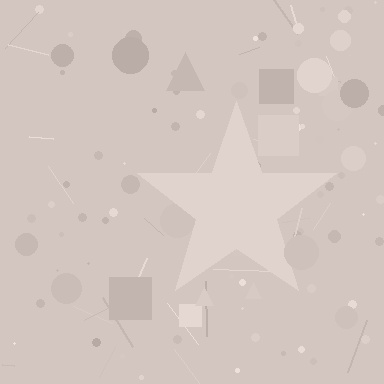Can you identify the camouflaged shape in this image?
The camouflaged shape is a star.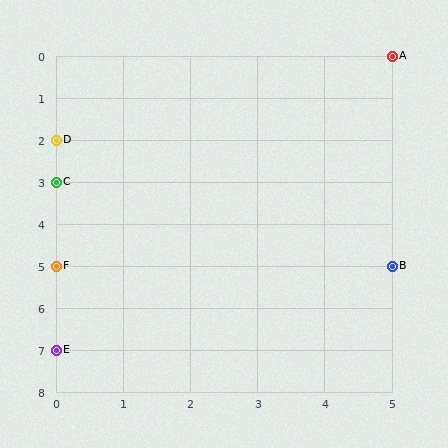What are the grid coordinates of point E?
Point E is at grid coordinates (0, 7).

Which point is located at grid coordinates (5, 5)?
Point B is at (5, 5).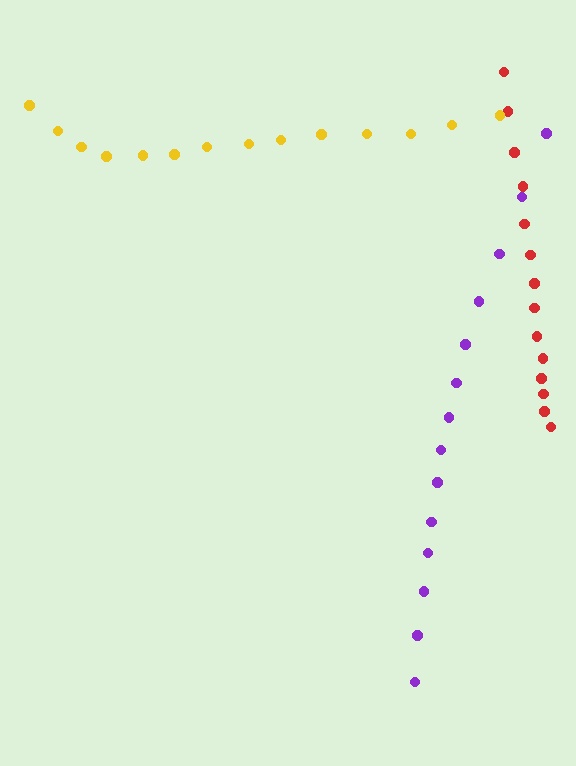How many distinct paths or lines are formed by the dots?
There are 3 distinct paths.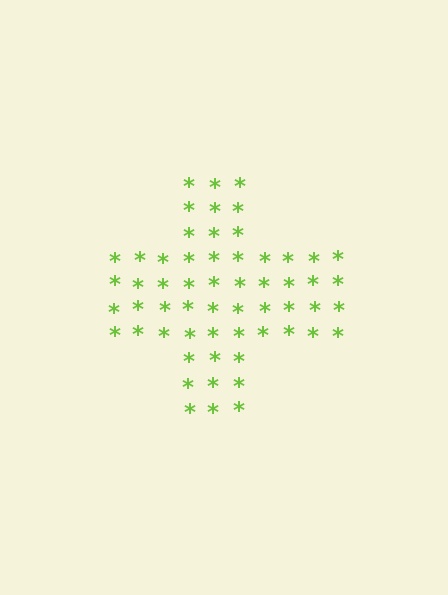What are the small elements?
The small elements are asterisks.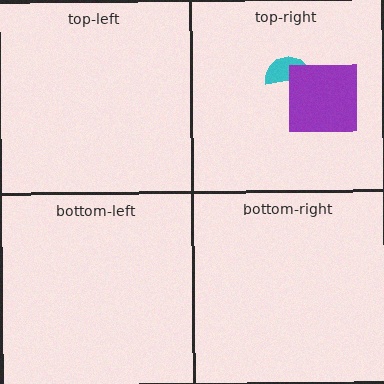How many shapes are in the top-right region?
3.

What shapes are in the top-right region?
The blue triangle, the cyan semicircle, the purple square.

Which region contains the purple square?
The top-right region.